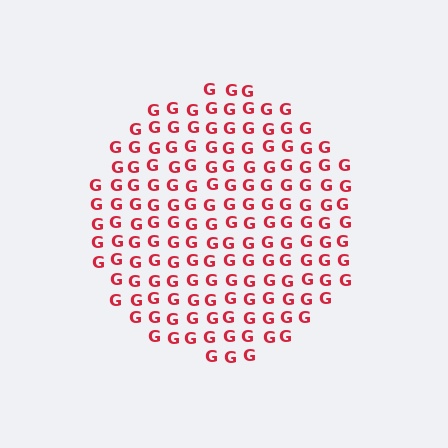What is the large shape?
The large shape is a circle.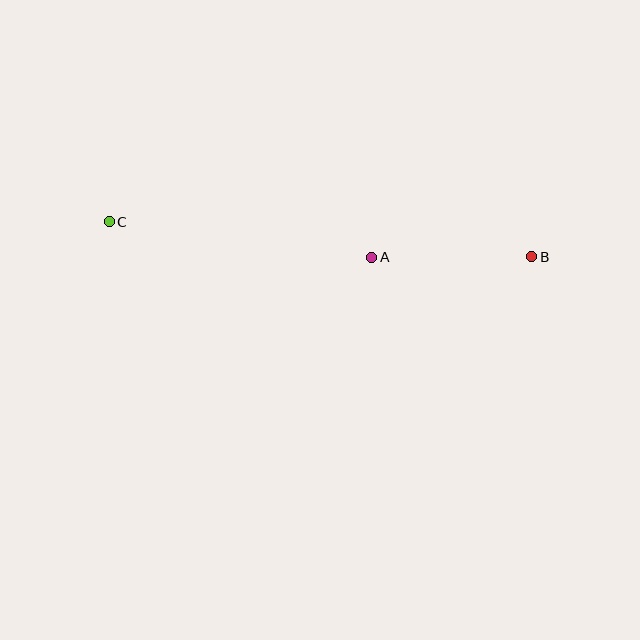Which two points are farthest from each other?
Points B and C are farthest from each other.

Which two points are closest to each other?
Points A and B are closest to each other.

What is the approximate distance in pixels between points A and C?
The distance between A and C is approximately 265 pixels.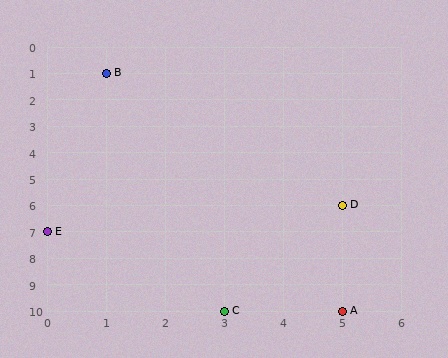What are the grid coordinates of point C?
Point C is at grid coordinates (3, 10).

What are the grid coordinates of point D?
Point D is at grid coordinates (5, 6).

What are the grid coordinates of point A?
Point A is at grid coordinates (5, 10).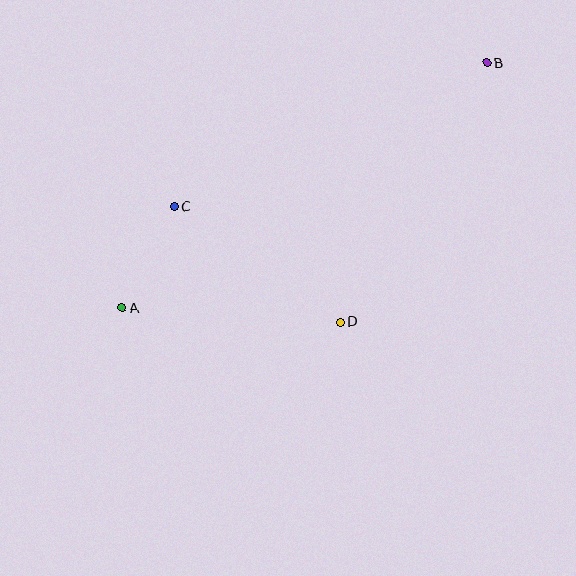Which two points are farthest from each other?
Points A and B are farthest from each other.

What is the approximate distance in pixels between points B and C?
The distance between B and C is approximately 344 pixels.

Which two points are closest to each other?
Points A and C are closest to each other.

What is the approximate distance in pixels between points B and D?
The distance between B and D is approximately 298 pixels.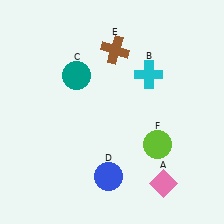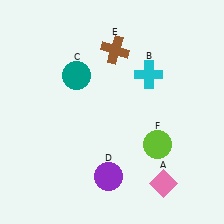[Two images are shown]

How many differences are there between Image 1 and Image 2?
There is 1 difference between the two images.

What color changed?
The circle (D) changed from blue in Image 1 to purple in Image 2.